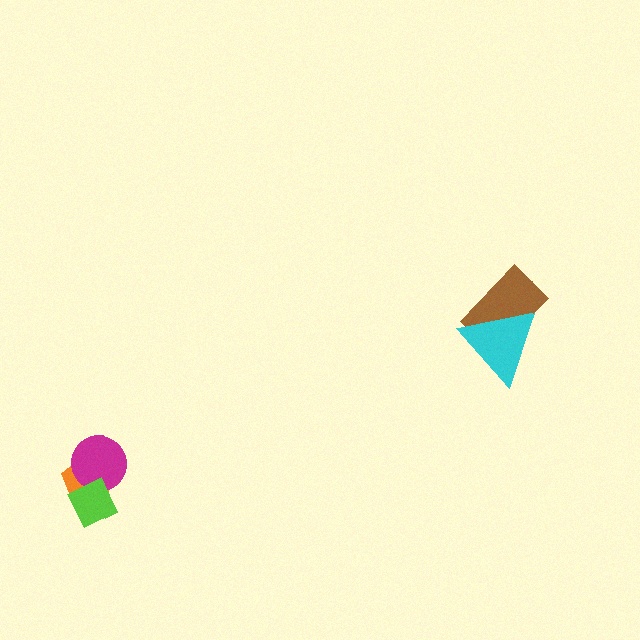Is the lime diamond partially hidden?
No, no other shape covers it.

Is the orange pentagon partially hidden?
Yes, it is partially covered by another shape.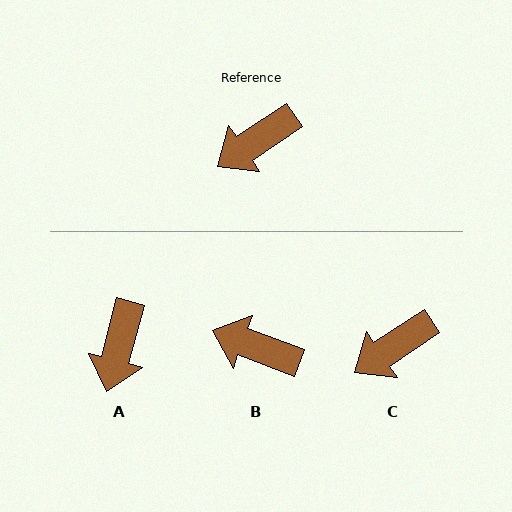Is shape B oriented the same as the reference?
No, it is off by about 54 degrees.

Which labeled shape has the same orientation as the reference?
C.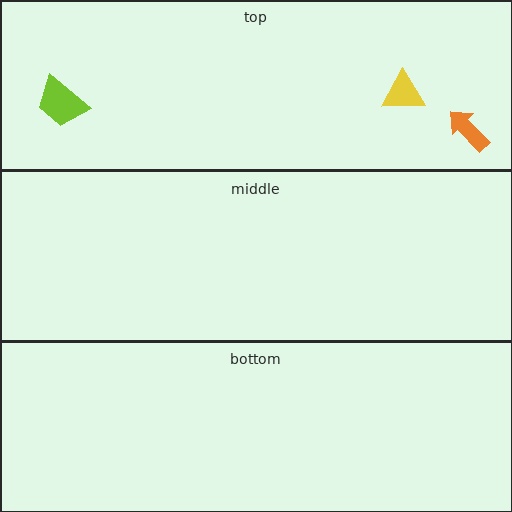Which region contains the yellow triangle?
The top region.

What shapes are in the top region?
The lime trapezoid, the orange arrow, the yellow triangle.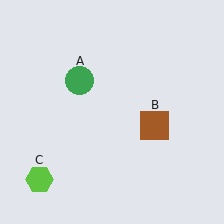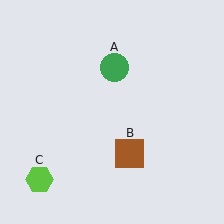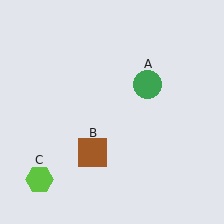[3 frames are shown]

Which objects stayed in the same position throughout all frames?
Lime hexagon (object C) remained stationary.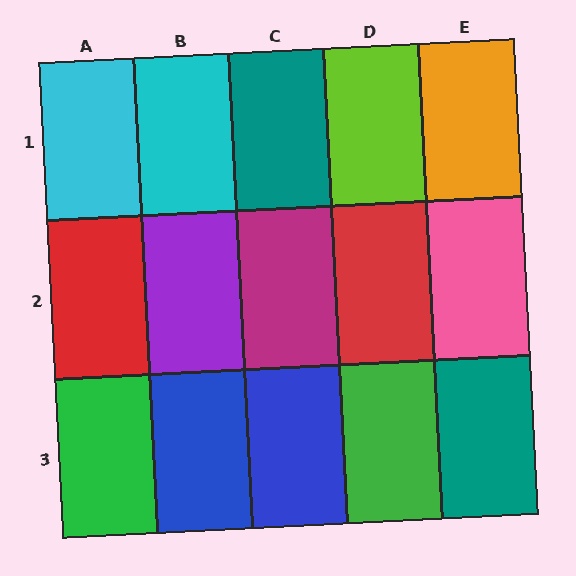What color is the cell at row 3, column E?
Teal.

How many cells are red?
2 cells are red.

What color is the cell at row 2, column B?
Purple.